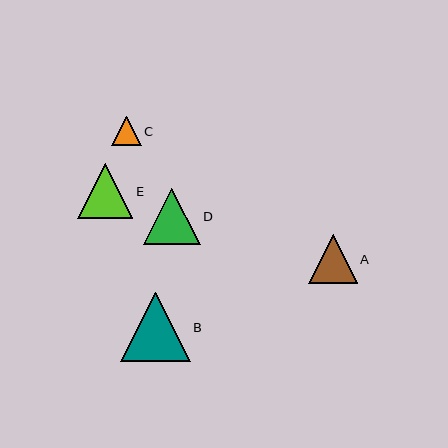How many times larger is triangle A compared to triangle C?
Triangle A is approximately 1.6 times the size of triangle C.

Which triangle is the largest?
Triangle B is the largest with a size of approximately 70 pixels.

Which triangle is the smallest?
Triangle C is the smallest with a size of approximately 29 pixels.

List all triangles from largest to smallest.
From largest to smallest: B, D, E, A, C.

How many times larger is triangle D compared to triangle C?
Triangle D is approximately 1.9 times the size of triangle C.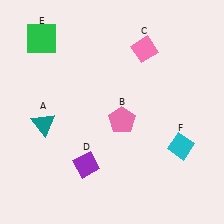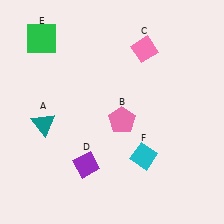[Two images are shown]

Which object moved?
The cyan diamond (F) moved left.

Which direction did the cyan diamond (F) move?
The cyan diamond (F) moved left.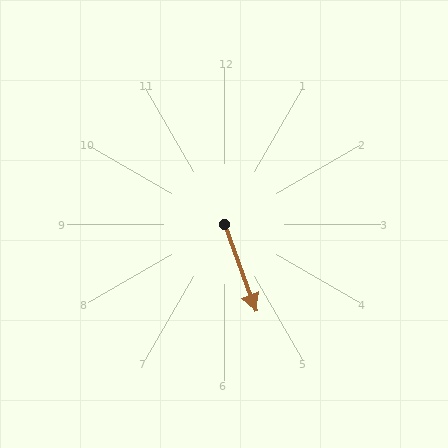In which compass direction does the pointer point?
South.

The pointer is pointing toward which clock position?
Roughly 5 o'clock.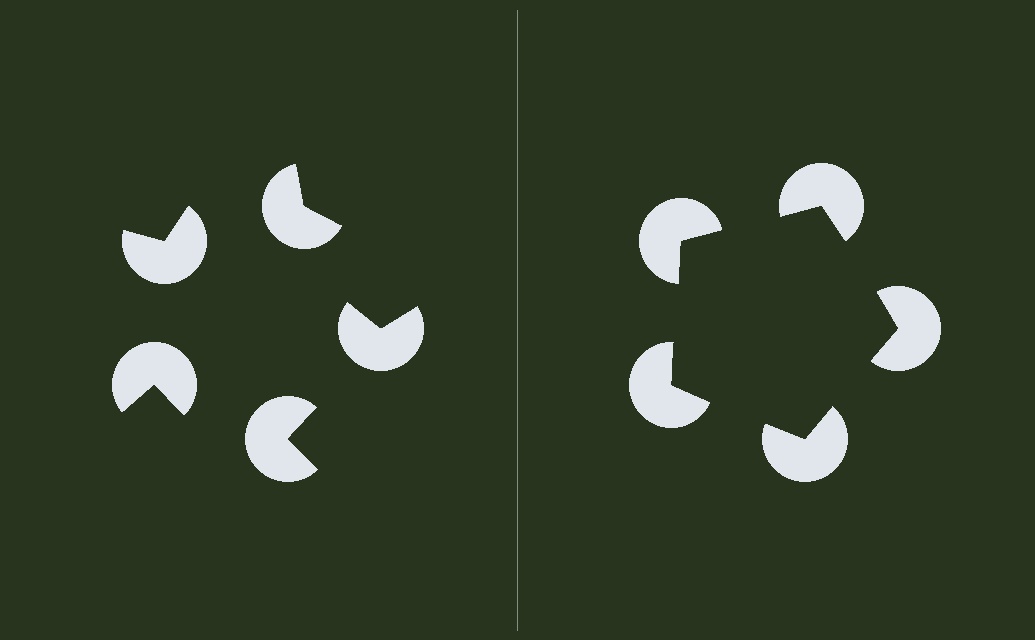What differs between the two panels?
The pac-man discs are positioned identically on both sides; only the wedge orientations differ. On the right they align to a pentagon; on the left they are misaligned.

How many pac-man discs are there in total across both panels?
10 — 5 on each side.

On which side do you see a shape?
An illusory pentagon appears on the right side. On the left side the wedge cuts are rotated, so no coherent shape forms.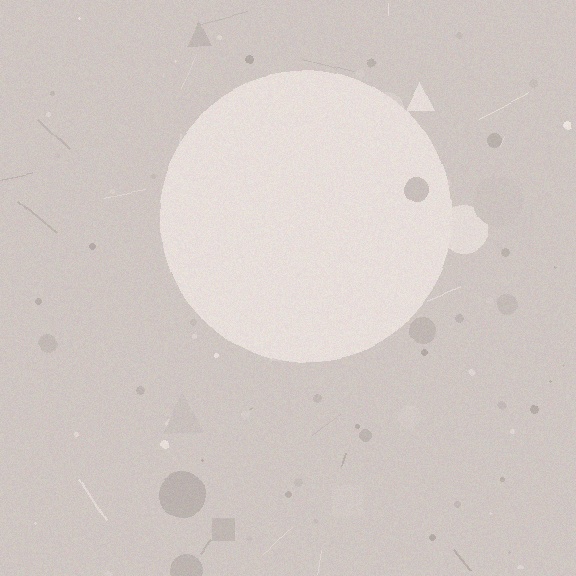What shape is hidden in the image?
A circle is hidden in the image.